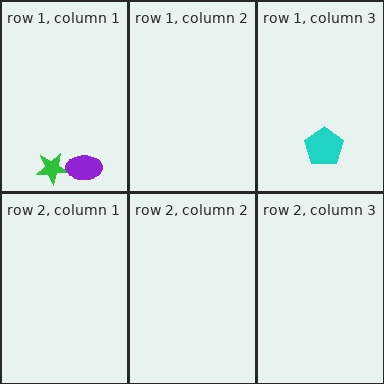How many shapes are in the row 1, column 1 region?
2.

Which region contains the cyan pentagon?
The row 1, column 3 region.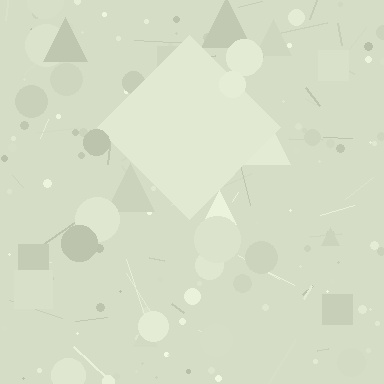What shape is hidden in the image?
A diamond is hidden in the image.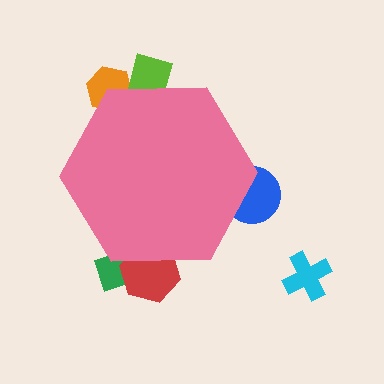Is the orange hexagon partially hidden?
Yes, the orange hexagon is partially hidden behind the pink hexagon.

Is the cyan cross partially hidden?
No, the cyan cross is fully visible.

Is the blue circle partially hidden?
Yes, the blue circle is partially hidden behind the pink hexagon.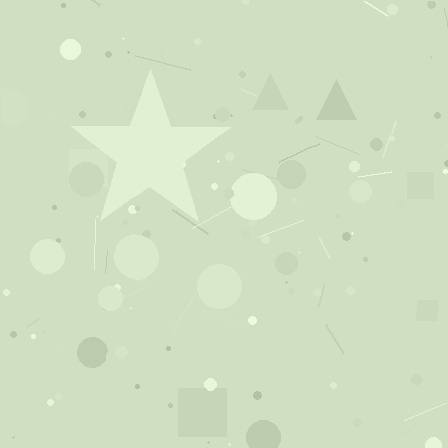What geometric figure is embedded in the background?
A star is embedded in the background.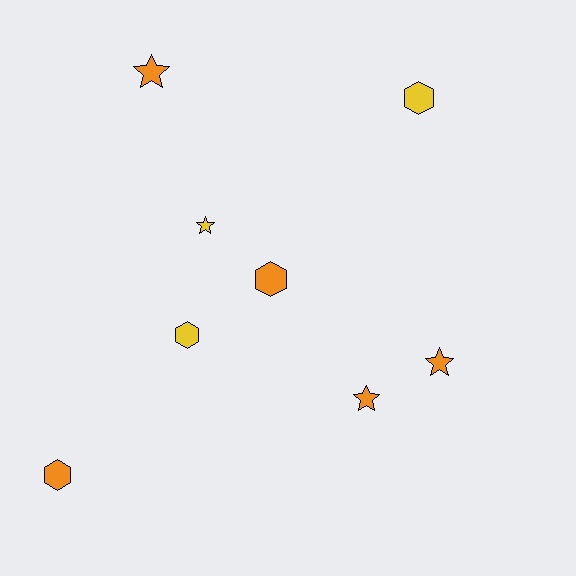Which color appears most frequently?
Orange, with 5 objects.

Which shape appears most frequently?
Star, with 4 objects.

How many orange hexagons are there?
There are 2 orange hexagons.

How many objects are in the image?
There are 8 objects.